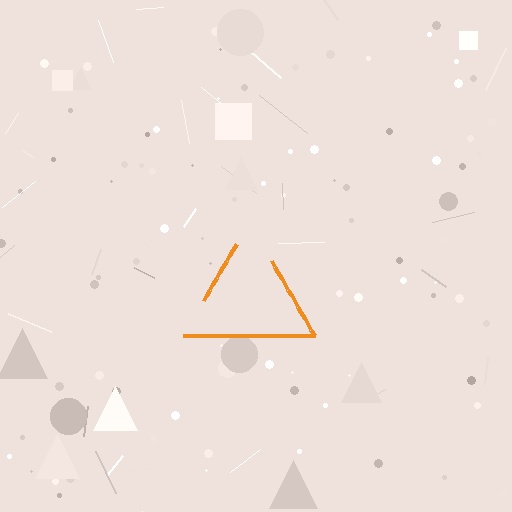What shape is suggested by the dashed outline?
The dashed outline suggests a triangle.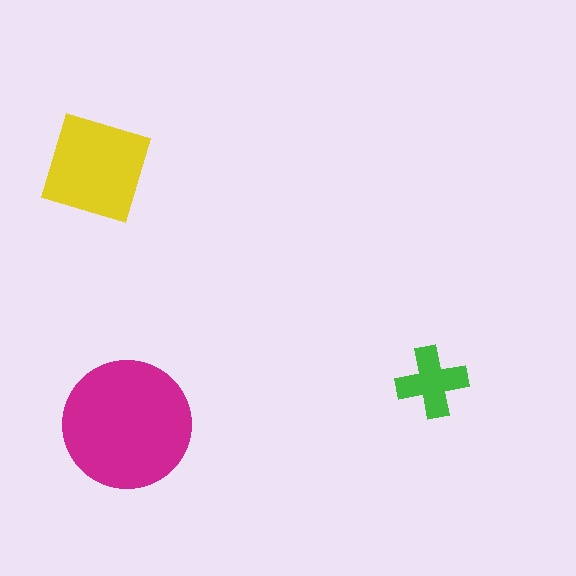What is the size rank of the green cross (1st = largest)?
3rd.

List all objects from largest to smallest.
The magenta circle, the yellow diamond, the green cross.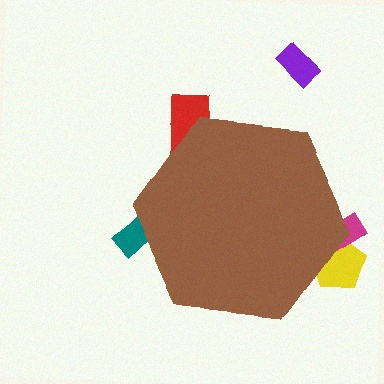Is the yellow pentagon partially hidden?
Yes, the yellow pentagon is partially hidden behind the brown hexagon.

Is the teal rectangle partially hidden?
Yes, the teal rectangle is partially hidden behind the brown hexagon.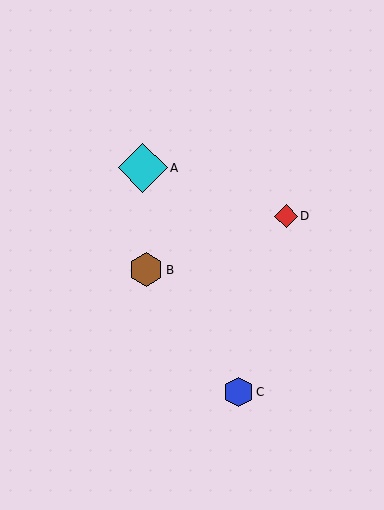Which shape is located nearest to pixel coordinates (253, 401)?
The blue hexagon (labeled C) at (238, 392) is nearest to that location.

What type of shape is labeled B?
Shape B is a brown hexagon.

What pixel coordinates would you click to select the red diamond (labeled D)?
Click at (286, 216) to select the red diamond D.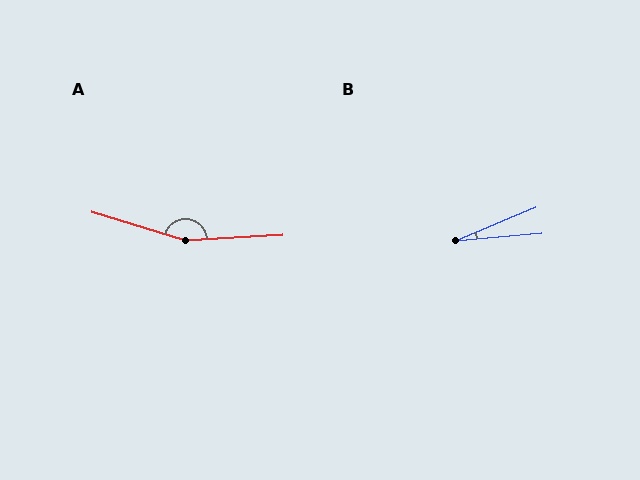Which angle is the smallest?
B, at approximately 18 degrees.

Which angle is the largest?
A, at approximately 160 degrees.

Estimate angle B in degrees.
Approximately 18 degrees.